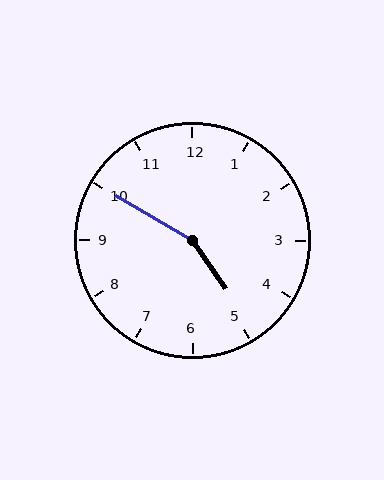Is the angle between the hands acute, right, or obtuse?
It is obtuse.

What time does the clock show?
4:50.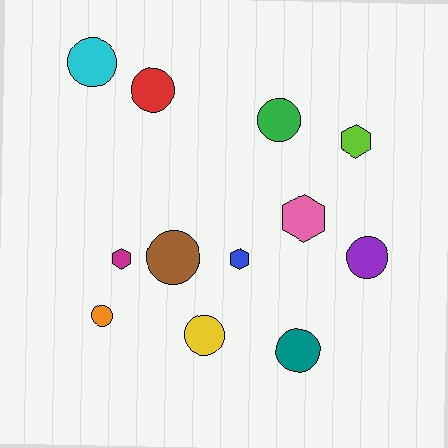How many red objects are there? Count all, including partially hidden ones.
There is 1 red object.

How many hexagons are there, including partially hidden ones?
There are 4 hexagons.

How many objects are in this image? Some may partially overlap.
There are 12 objects.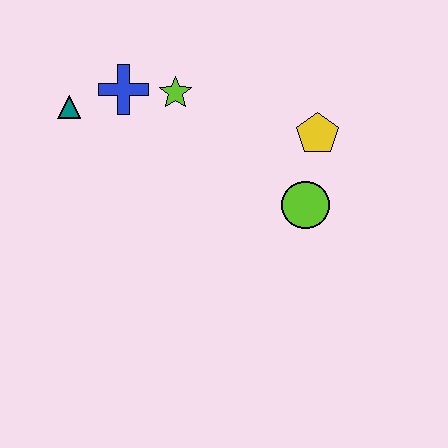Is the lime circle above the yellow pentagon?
No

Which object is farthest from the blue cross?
The lime circle is farthest from the blue cross.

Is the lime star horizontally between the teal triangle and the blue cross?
No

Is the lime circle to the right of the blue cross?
Yes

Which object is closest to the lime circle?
The yellow pentagon is closest to the lime circle.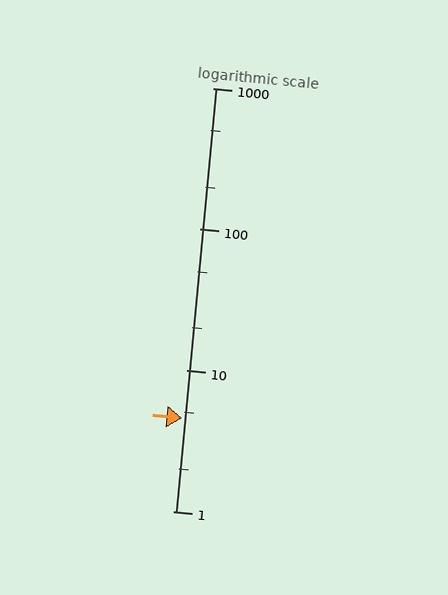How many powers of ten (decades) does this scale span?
The scale spans 3 decades, from 1 to 1000.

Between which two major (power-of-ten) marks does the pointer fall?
The pointer is between 1 and 10.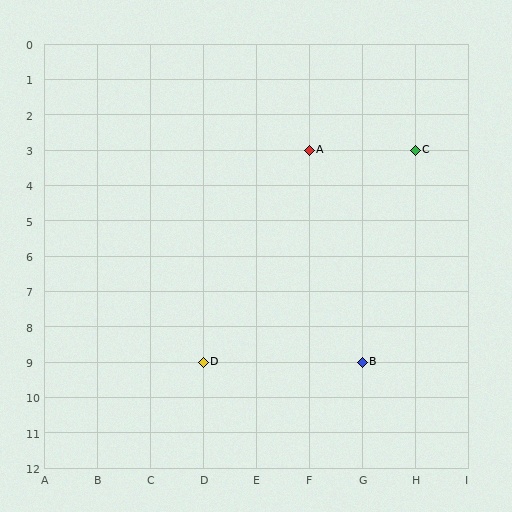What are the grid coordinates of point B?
Point B is at grid coordinates (G, 9).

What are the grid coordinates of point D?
Point D is at grid coordinates (D, 9).